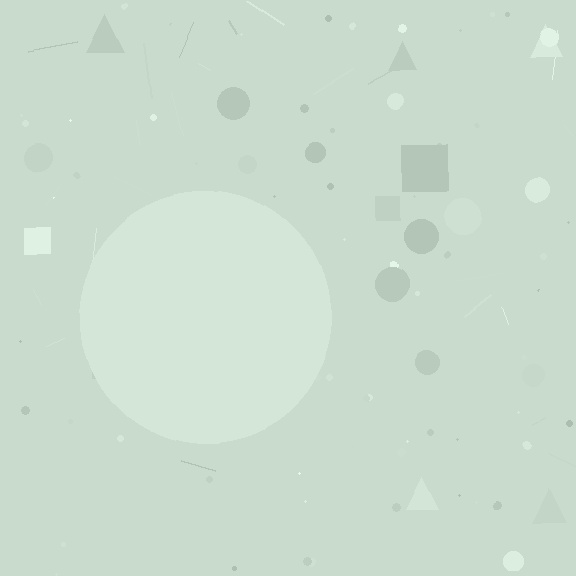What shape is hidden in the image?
A circle is hidden in the image.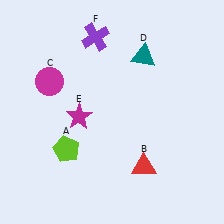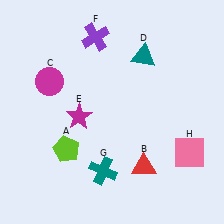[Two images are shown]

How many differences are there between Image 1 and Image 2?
There are 2 differences between the two images.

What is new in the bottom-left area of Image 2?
A teal cross (G) was added in the bottom-left area of Image 2.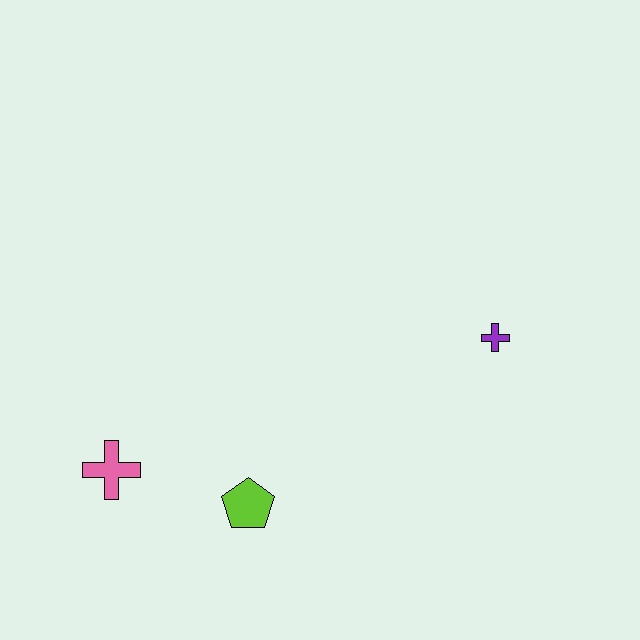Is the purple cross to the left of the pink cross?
No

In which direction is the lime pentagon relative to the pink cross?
The lime pentagon is to the right of the pink cross.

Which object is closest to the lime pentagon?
The pink cross is closest to the lime pentagon.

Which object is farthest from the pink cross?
The purple cross is farthest from the pink cross.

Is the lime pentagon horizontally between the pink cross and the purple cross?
Yes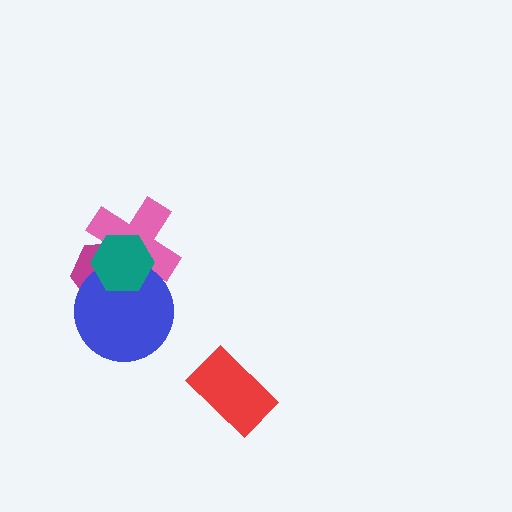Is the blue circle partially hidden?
Yes, it is partially covered by another shape.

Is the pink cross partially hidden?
Yes, it is partially covered by another shape.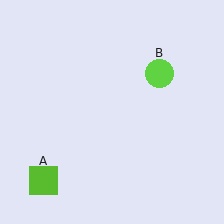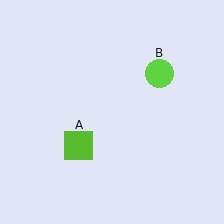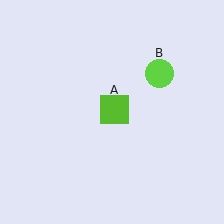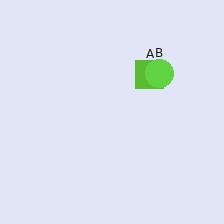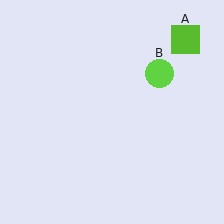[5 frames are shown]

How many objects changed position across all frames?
1 object changed position: lime square (object A).